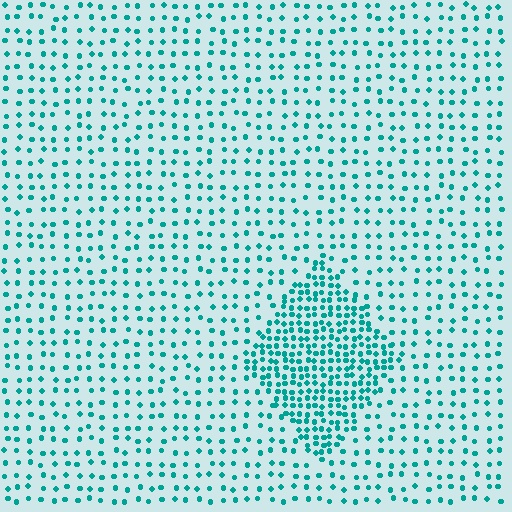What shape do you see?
I see a diamond.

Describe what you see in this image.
The image contains small teal elements arranged at two different densities. A diamond-shaped region is visible where the elements are more densely packed than the surrounding area.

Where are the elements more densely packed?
The elements are more densely packed inside the diamond boundary.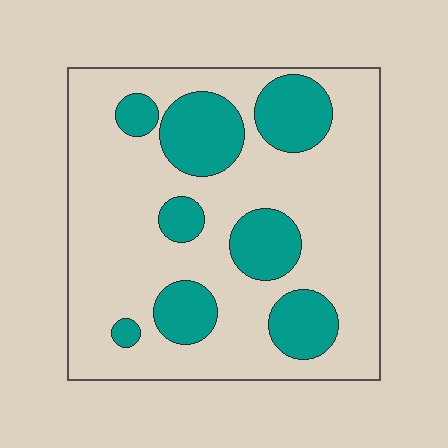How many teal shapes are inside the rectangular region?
8.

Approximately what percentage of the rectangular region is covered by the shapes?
Approximately 25%.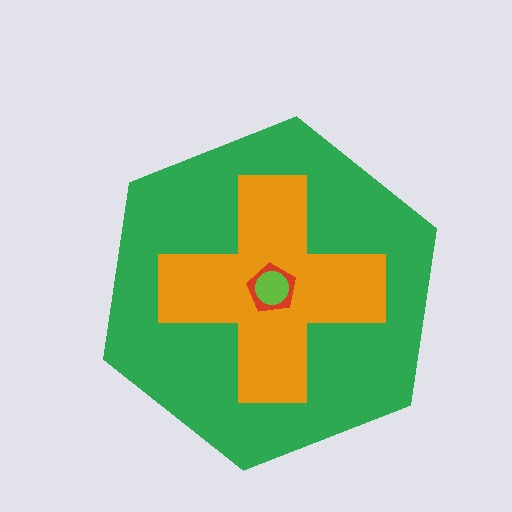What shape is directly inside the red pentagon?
The lime circle.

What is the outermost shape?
The green hexagon.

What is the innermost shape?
The lime circle.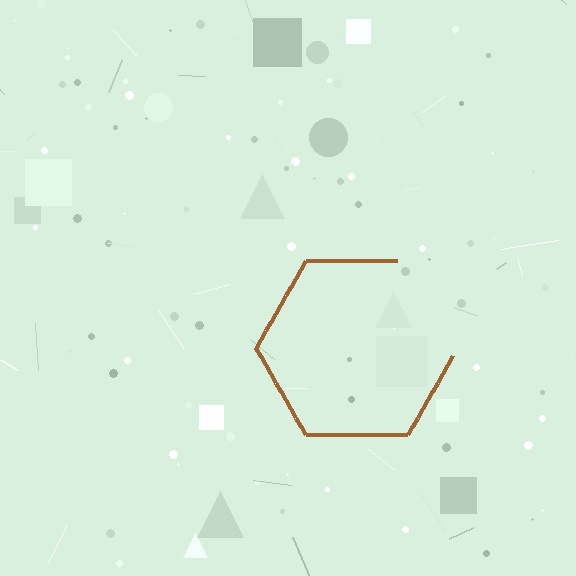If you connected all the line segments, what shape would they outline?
They would outline a hexagon.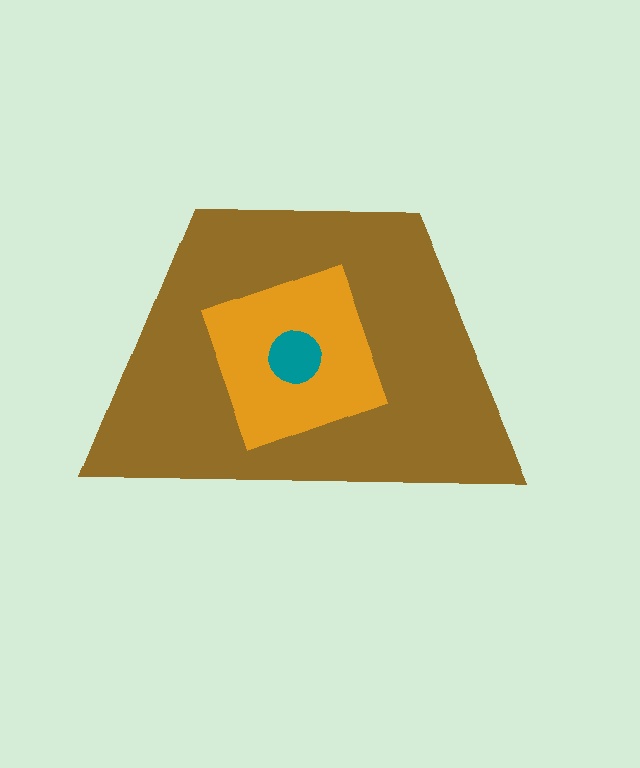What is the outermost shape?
The brown trapezoid.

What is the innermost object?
The teal circle.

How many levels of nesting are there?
3.